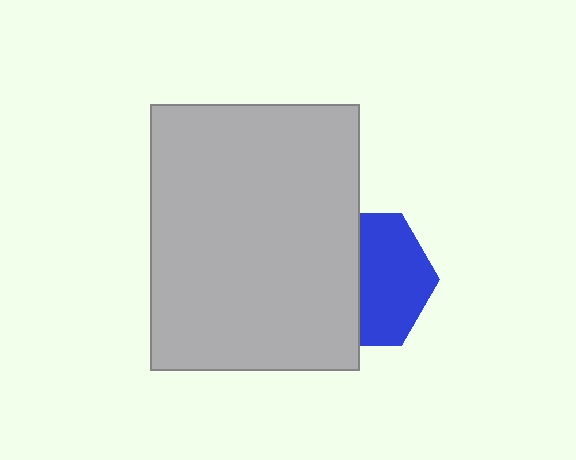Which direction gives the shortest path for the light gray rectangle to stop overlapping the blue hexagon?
Moving left gives the shortest separation.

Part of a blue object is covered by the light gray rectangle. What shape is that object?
It is a hexagon.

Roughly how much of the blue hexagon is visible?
About half of it is visible (roughly 53%).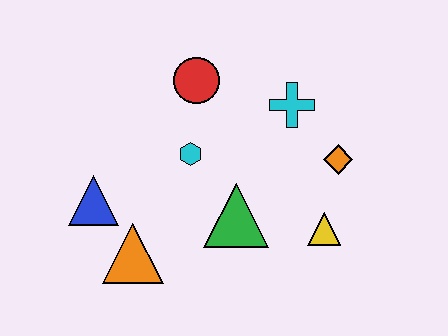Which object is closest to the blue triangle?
The orange triangle is closest to the blue triangle.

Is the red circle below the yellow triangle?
No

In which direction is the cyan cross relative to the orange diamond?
The cyan cross is above the orange diamond.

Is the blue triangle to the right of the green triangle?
No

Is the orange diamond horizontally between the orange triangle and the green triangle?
No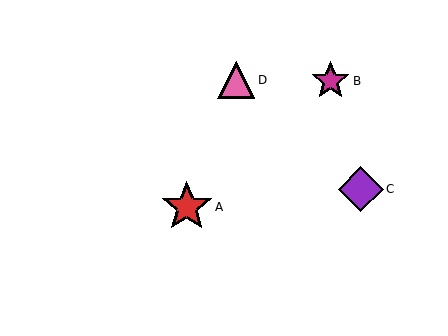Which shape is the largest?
The red star (labeled A) is the largest.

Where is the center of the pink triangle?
The center of the pink triangle is at (236, 80).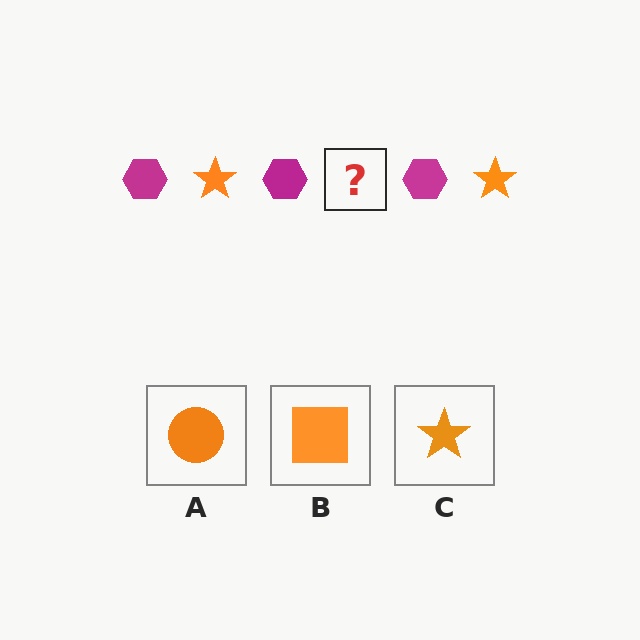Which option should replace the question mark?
Option C.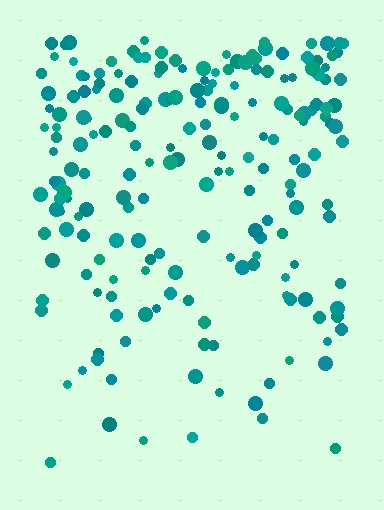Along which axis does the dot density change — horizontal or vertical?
Vertical.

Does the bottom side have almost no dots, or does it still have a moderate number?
Still a moderate number, just noticeably fewer than the top.